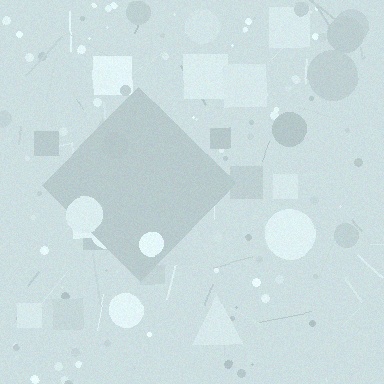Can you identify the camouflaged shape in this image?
The camouflaged shape is a diamond.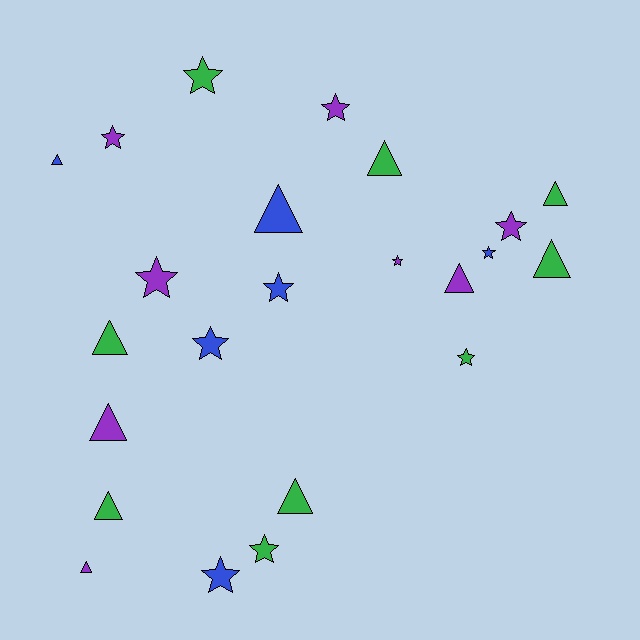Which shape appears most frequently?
Star, with 12 objects.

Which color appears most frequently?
Green, with 9 objects.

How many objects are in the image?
There are 23 objects.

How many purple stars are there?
There are 5 purple stars.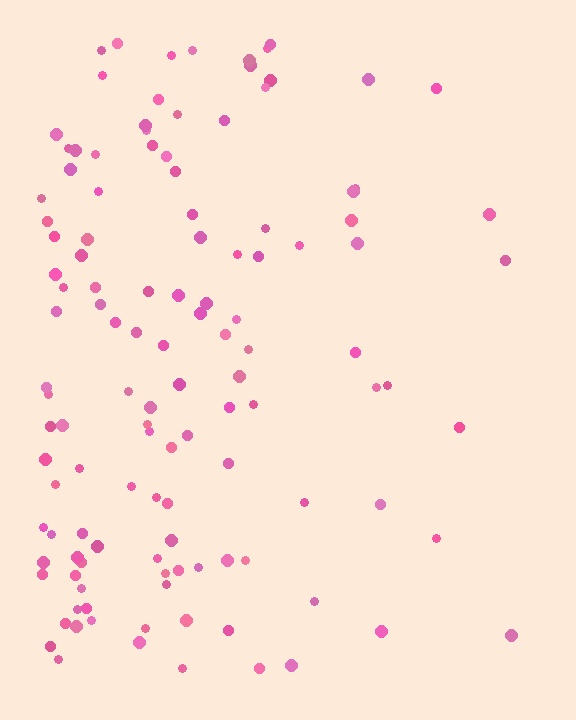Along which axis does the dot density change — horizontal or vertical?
Horizontal.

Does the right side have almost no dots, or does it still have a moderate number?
Still a moderate number, just noticeably fewer than the left.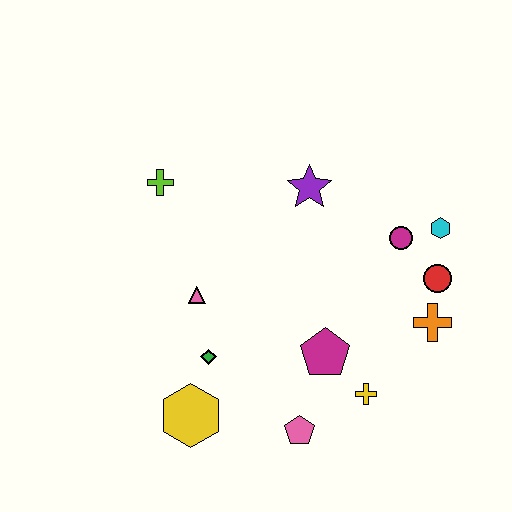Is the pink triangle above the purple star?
No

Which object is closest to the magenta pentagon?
The yellow cross is closest to the magenta pentagon.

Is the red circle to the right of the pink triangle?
Yes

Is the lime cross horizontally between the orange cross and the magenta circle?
No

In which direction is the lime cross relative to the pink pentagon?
The lime cross is above the pink pentagon.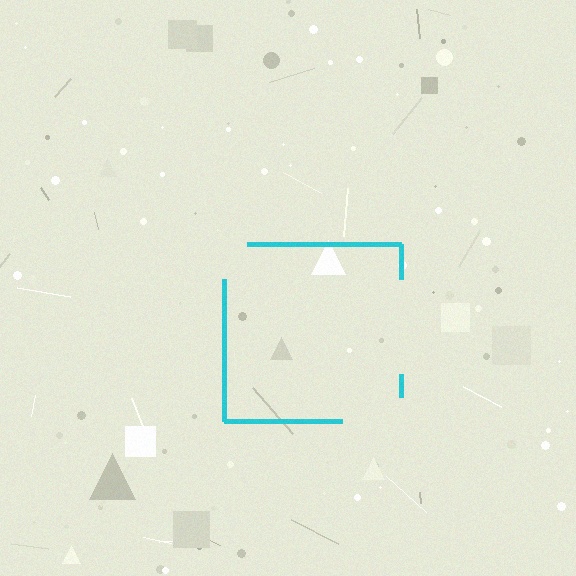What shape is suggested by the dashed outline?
The dashed outline suggests a square.